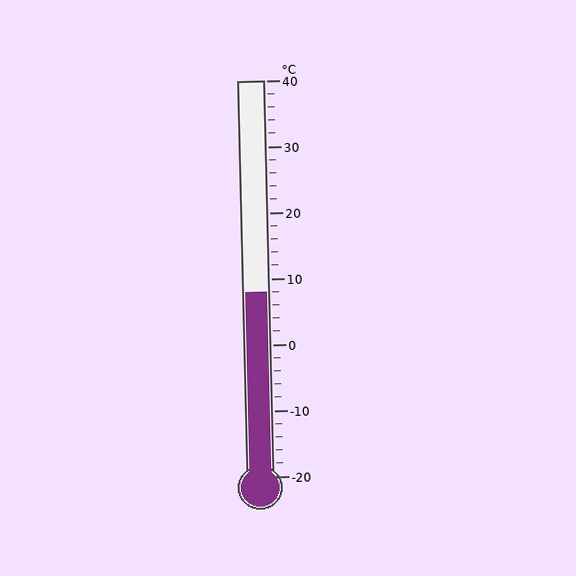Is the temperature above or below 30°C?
The temperature is below 30°C.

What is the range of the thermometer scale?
The thermometer scale ranges from -20°C to 40°C.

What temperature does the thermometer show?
The thermometer shows approximately 8°C.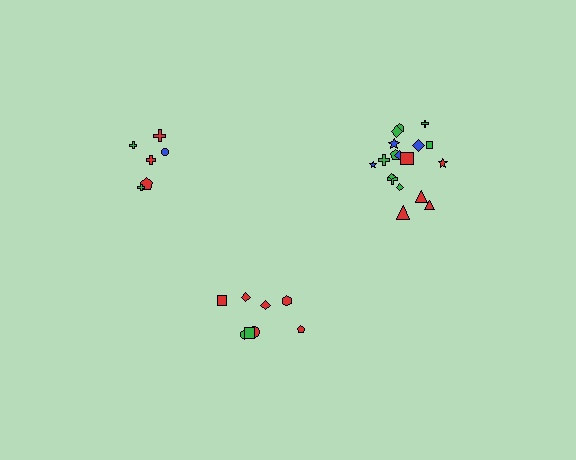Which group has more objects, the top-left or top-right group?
The top-right group.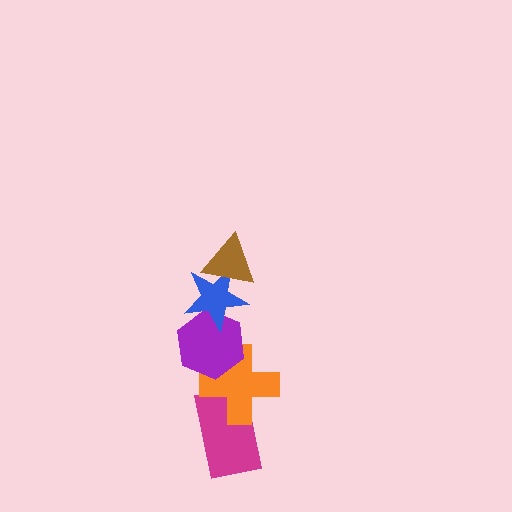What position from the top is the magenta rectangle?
The magenta rectangle is 5th from the top.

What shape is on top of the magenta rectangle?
The orange cross is on top of the magenta rectangle.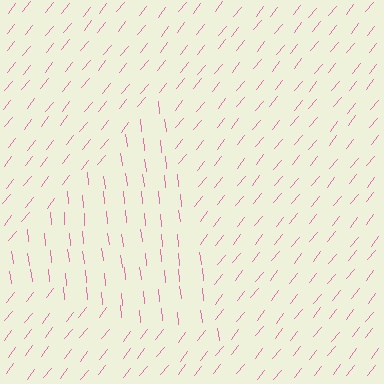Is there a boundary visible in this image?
Yes, there is a texture boundary formed by a change in line orientation.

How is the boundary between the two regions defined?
The boundary is defined purely by a change in line orientation (approximately 45 degrees difference). All lines are the same color and thickness.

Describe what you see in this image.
The image is filled with small pink line segments. A triangle region in the image has lines oriented differently from the surrounding lines, creating a visible texture boundary.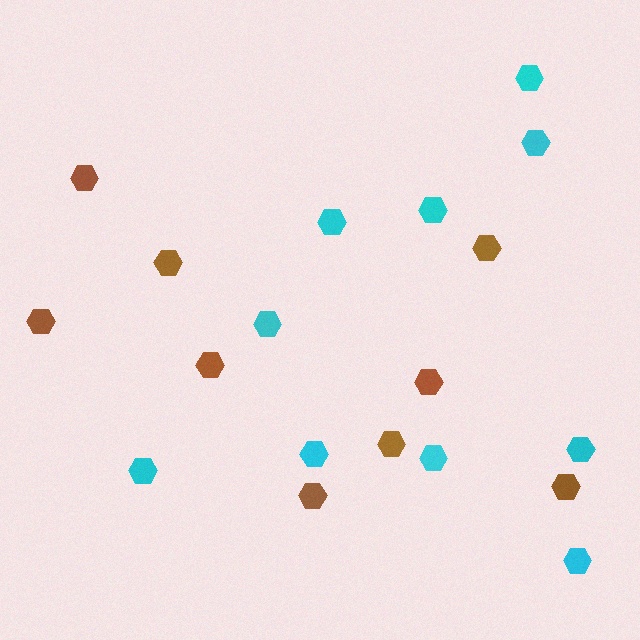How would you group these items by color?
There are 2 groups: one group of brown hexagons (9) and one group of cyan hexagons (10).